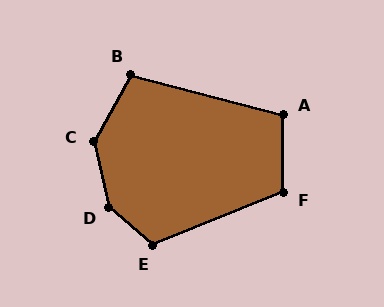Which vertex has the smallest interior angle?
A, at approximately 105 degrees.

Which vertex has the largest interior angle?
D, at approximately 143 degrees.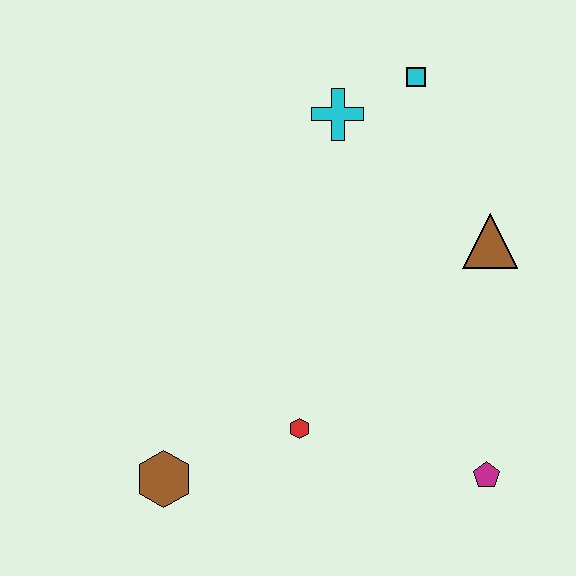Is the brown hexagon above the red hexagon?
No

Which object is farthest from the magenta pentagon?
The cyan square is farthest from the magenta pentagon.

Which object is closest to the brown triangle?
The cyan square is closest to the brown triangle.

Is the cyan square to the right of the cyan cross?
Yes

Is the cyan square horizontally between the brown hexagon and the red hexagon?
No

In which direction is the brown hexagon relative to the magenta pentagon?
The brown hexagon is to the left of the magenta pentagon.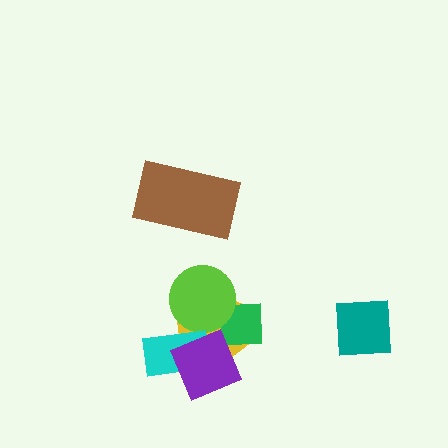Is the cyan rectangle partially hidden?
Yes, it is partially covered by another shape.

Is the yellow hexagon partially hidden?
Yes, it is partially covered by another shape.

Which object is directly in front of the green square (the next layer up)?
The lime circle is directly in front of the green square.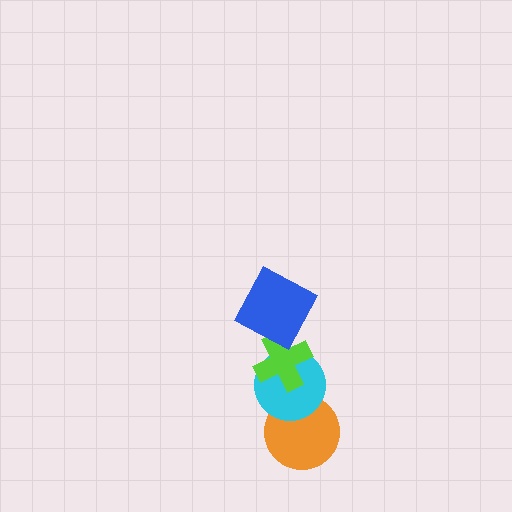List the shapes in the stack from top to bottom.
From top to bottom: the blue square, the lime cross, the cyan circle, the orange circle.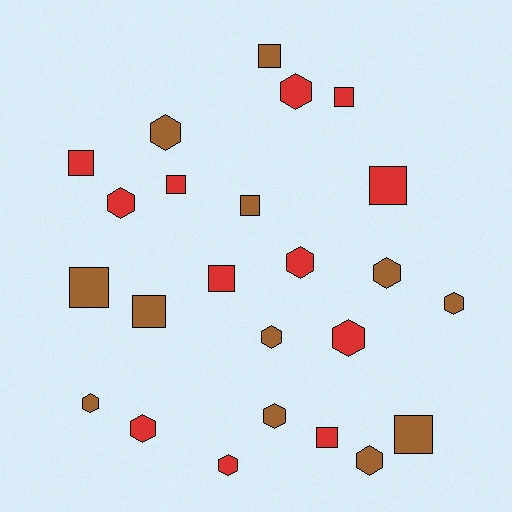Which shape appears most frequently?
Hexagon, with 13 objects.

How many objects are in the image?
There are 24 objects.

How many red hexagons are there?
There are 6 red hexagons.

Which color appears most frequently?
Red, with 12 objects.